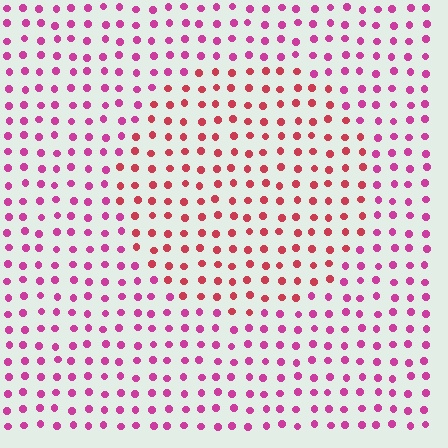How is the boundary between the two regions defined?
The boundary is defined purely by a slight shift in hue (about 32 degrees). Spacing, size, and orientation are identical on both sides.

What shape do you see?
I see a circle.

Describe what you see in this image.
The image is filled with small magenta elements in a uniform arrangement. A circle-shaped region is visible where the elements are tinted to a slightly different hue, forming a subtle color boundary.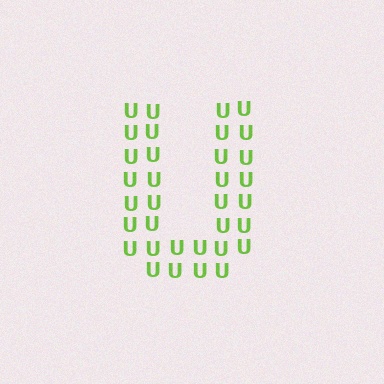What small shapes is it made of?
It is made of small letter U's.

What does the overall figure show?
The overall figure shows the letter U.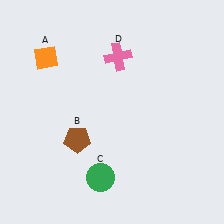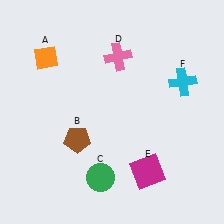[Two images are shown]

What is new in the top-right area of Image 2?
A cyan cross (F) was added in the top-right area of Image 2.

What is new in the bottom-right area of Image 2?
A magenta square (E) was added in the bottom-right area of Image 2.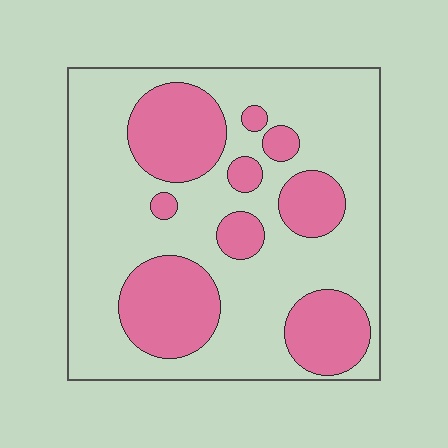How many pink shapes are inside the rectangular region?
9.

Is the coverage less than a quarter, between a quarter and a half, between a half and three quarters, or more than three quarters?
Between a quarter and a half.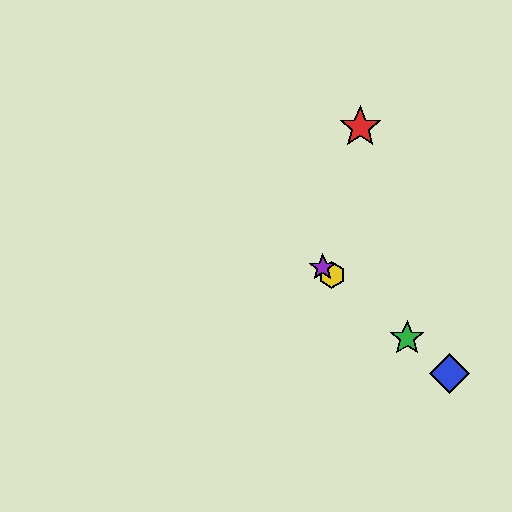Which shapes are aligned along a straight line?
The blue diamond, the green star, the yellow hexagon, the purple star are aligned along a straight line.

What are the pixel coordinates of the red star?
The red star is at (360, 127).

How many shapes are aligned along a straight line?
4 shapes (the blue diamond, the green star, the yellow hexagon, the purple star) are aligned along a straight line.